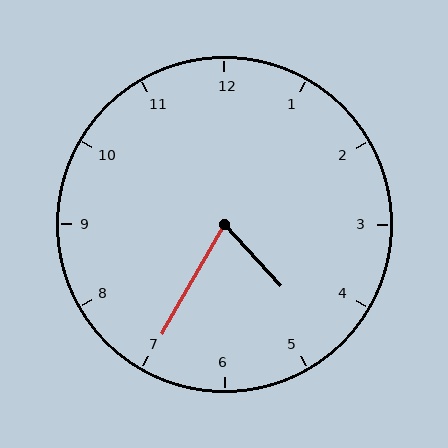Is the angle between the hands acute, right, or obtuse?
It is acute.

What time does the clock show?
4:35.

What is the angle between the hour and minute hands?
Approximately 72 degrees.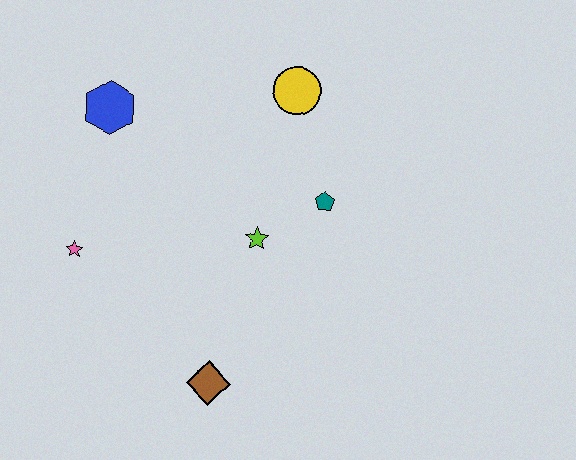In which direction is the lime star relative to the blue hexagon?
The lime star is to the right of the blue hexagon.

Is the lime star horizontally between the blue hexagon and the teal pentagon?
Yes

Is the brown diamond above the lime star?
No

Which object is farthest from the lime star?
The blue hexagon is farthest from the lime star.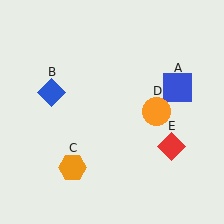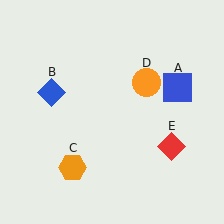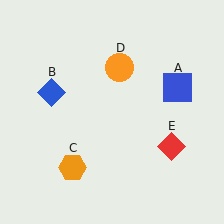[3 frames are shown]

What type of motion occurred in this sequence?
The orange circle (object D) rotated counterclockwise around the center of the scene.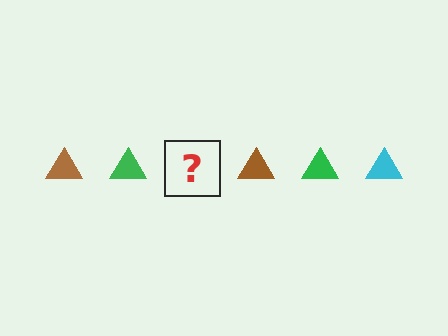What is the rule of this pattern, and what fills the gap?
The rule is that the pattern cycles through brown, green, cyan triangles. The gap should be filled with a cyan triangle.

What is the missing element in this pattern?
The missing element is a cyan triangle.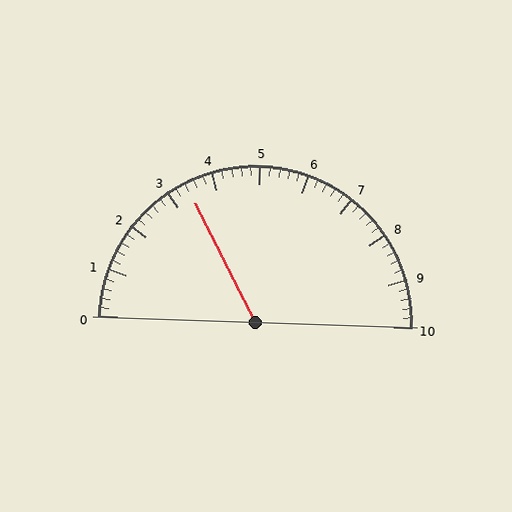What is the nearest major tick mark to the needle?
The nearest major tick mark is 3.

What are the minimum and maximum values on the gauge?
The gauge ranges from 0 to 10.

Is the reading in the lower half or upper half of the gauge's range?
The reading is in the lower half of the range (0 to 10).